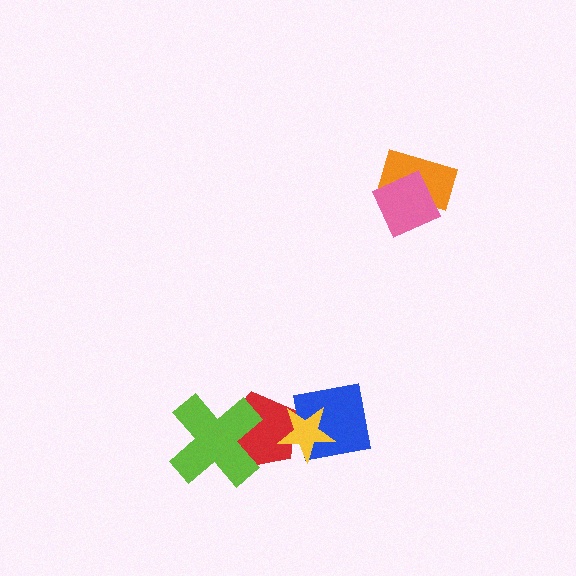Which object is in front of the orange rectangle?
The pink diamond is in front of the orange rectangle.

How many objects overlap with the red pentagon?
3 objects overlap with the red pentagon.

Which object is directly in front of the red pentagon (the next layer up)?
The lime cross is directly in front of the red pentagon.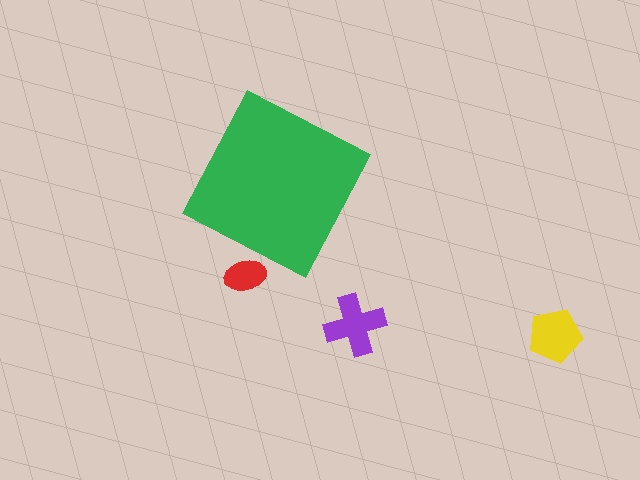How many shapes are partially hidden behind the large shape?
1 shape is partially hidden.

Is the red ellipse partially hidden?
Yes, the red ellipse is partially hidden behind the green diamond.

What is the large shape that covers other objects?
A green diamond.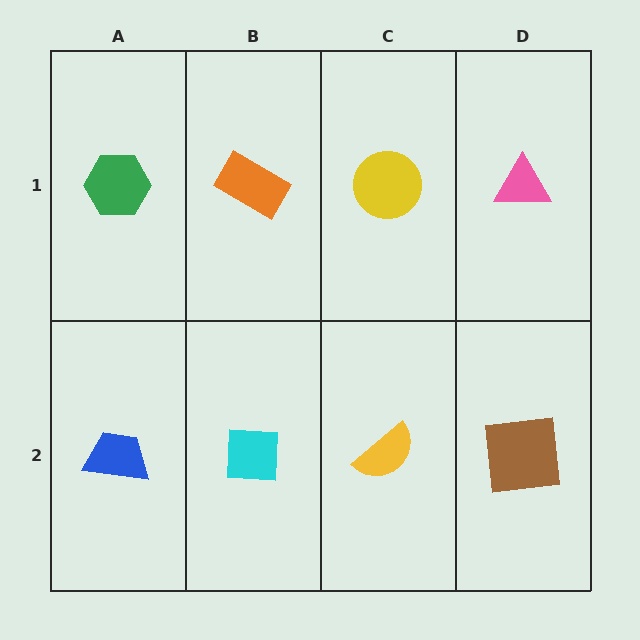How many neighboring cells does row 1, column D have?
2.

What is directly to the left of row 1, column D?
A yellow circle.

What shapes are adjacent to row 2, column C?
A yellow circle (row 1, column C), a cyan square (row 2, column B), a brown square (row 2, column D).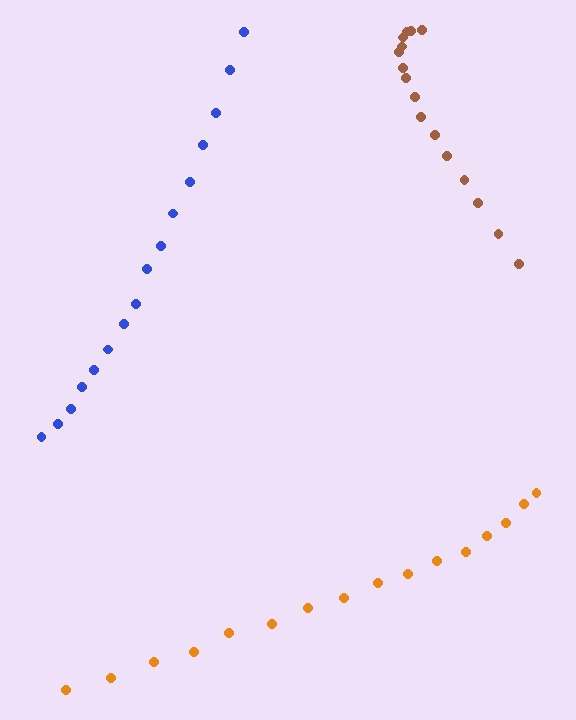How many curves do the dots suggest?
There are 3 distinct paths.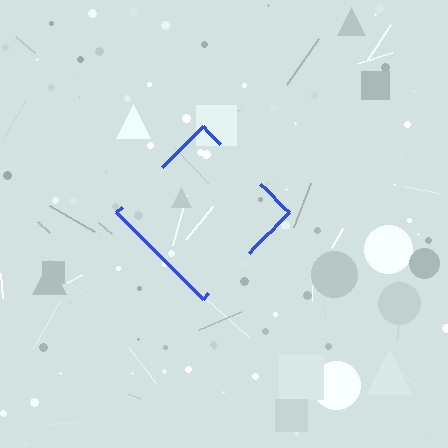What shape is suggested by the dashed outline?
The dashed outline suggests a diamond.